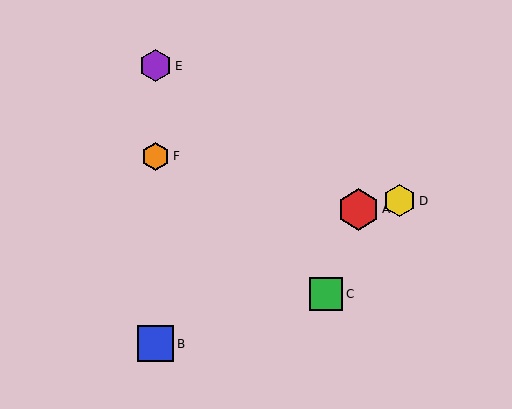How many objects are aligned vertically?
3 objects (B, E, F) are aligned vertically.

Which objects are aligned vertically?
Objects B, E, F are aligned vertically.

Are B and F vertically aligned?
Yes, both are at x≈156.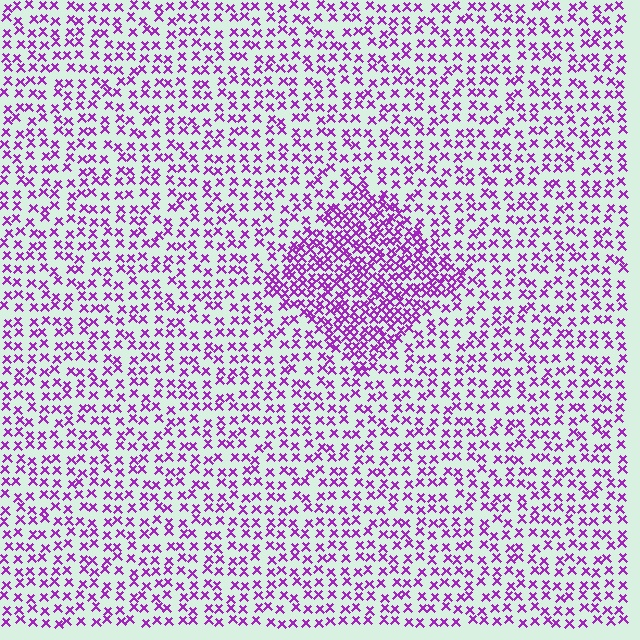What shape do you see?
I see a diamond.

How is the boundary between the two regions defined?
The boundary is defined by a change in element density (approximately 2.0x ratio). All elements are the same color, size, and shape.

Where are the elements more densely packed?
The elements are more densely packed inside the diamond boundary.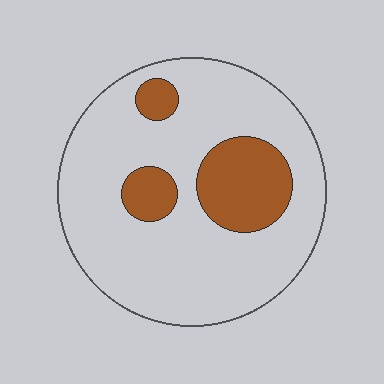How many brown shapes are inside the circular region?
3.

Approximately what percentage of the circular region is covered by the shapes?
Approximately 20%.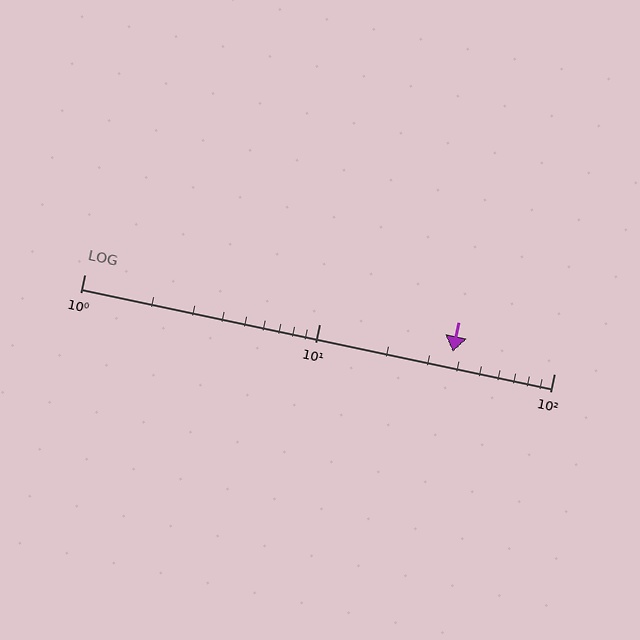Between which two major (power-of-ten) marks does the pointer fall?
The pointer is between 10 and 100.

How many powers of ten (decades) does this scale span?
The scale spans 2 decades, from 1 to 100.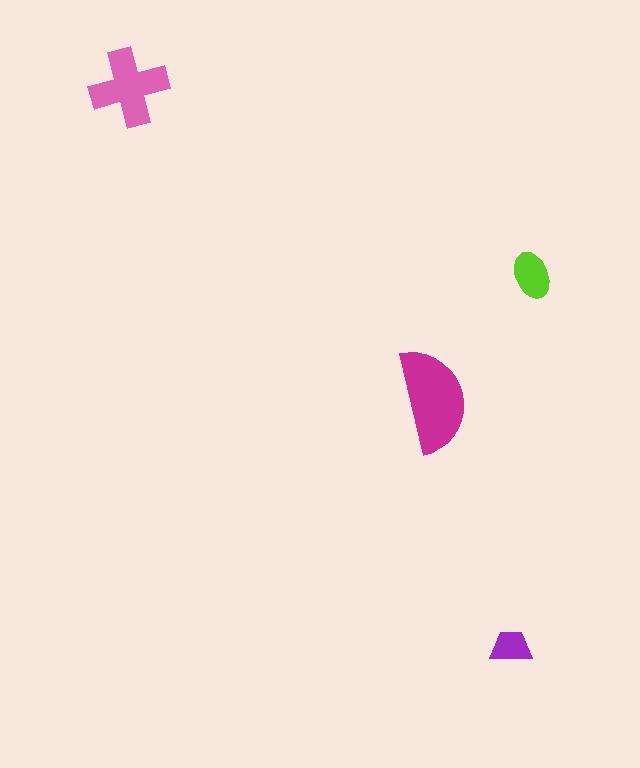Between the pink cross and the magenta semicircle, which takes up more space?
The magenta semicircle.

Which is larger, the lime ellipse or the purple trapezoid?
The lime ellipse.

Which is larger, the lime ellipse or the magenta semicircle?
The magenta semicircle.